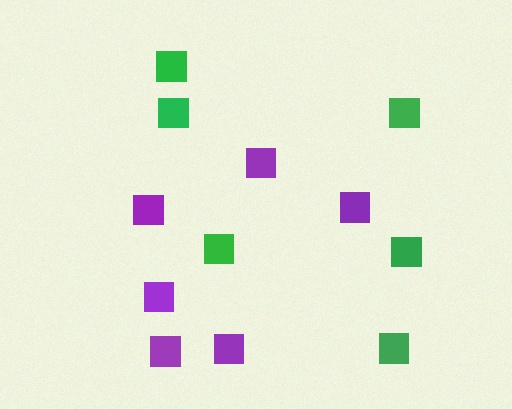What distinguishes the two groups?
There are 2 groups: one group of purple squares (6) and one group of green squares (6).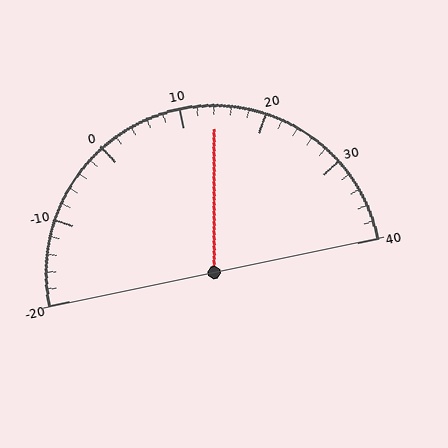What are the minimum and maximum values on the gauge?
The gauge ranges from -20 to 40.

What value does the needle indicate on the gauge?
The needle indicates approximately 14.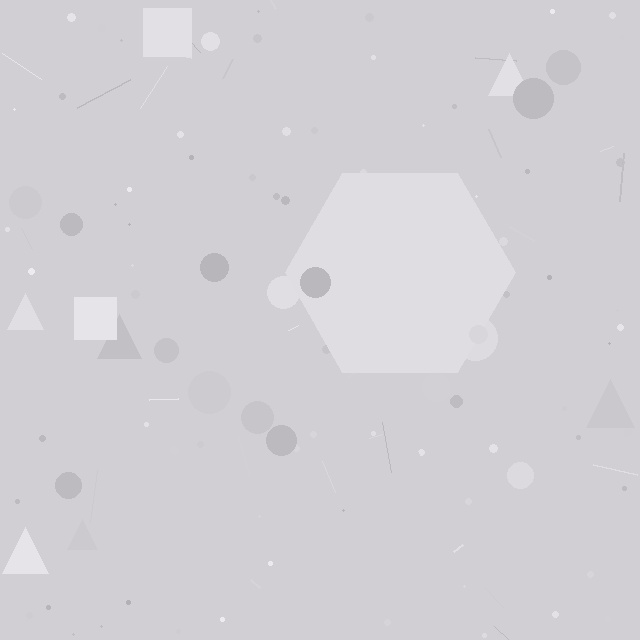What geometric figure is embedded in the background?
A hexagon is embedded in the background.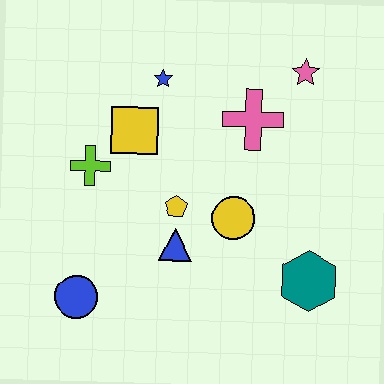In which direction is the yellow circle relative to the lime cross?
The yellow circle is to the right of the lime cross.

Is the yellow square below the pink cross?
Yes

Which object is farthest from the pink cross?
The blue circle is farthest from the pink cross.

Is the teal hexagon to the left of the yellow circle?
No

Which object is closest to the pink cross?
The pink star is closest to the pink cross.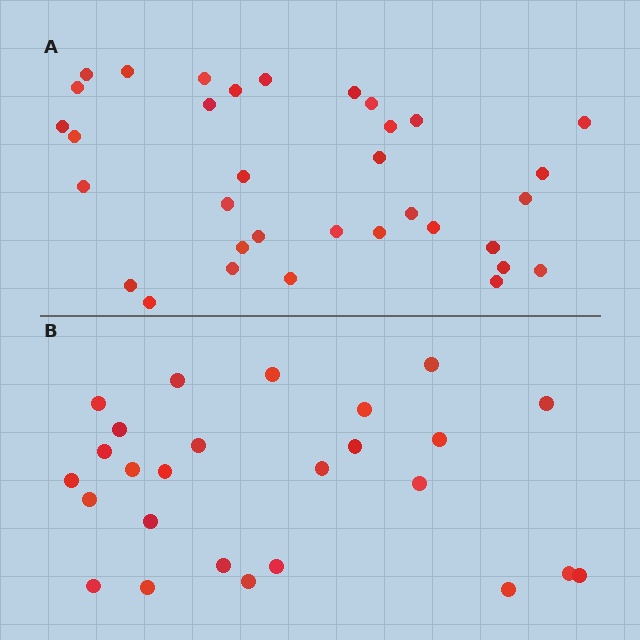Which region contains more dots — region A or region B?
Region A (the top region) has more dots.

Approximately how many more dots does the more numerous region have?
Region A has roughly 8 or so more dots than region B.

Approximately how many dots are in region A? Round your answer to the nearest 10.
About 30 dots. (The exact count is 34, which rounds to 30.)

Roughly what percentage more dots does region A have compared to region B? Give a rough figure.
About 30% more.